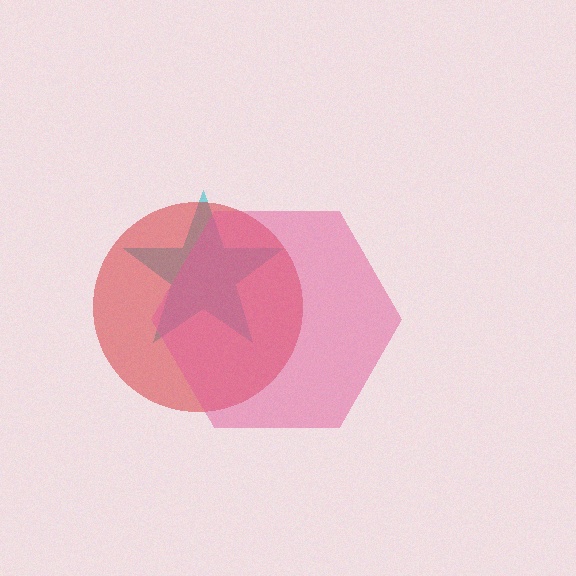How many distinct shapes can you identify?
There are 3 distinct shapes: a cyan star, a red circle, a pink hexagon.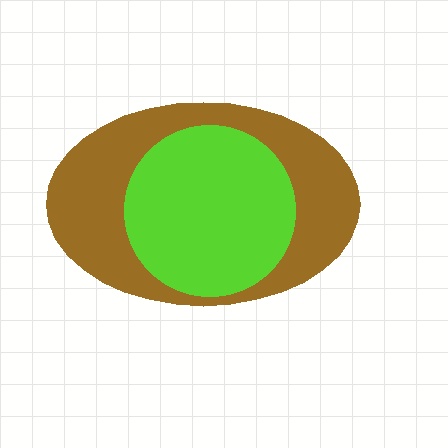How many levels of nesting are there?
2.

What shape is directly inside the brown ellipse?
The lime circle.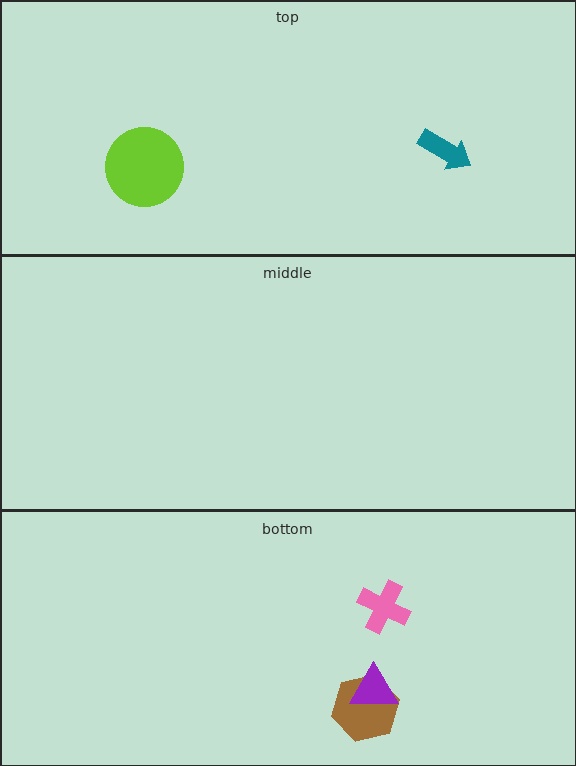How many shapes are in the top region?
2.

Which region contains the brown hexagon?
The bottom region.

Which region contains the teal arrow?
The top region.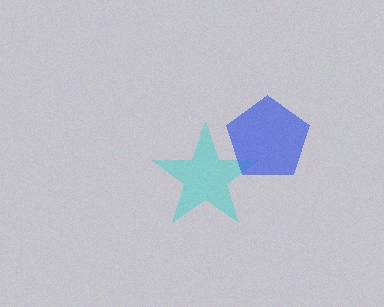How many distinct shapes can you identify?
There are 2 distinct shapes: a cyan star, a blue pentagon.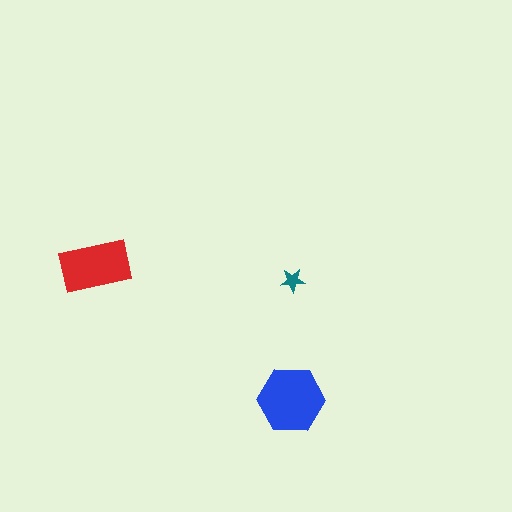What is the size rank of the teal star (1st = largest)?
3rd.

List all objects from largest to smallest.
The blue hexagon, the red rectangle, the teal star.